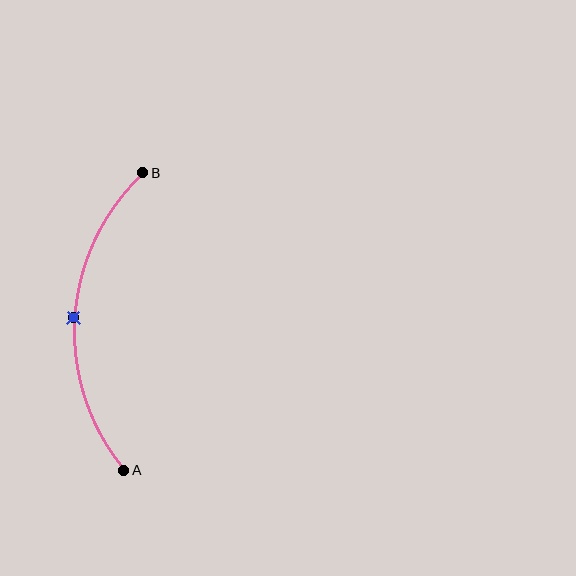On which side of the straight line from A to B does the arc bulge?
The arc bulges to the left of the straight line connecting A and B.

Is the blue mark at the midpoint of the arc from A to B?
Yes. The blue mark lies on the arc at equal arc-length from both A and B — it is the arc midpoint.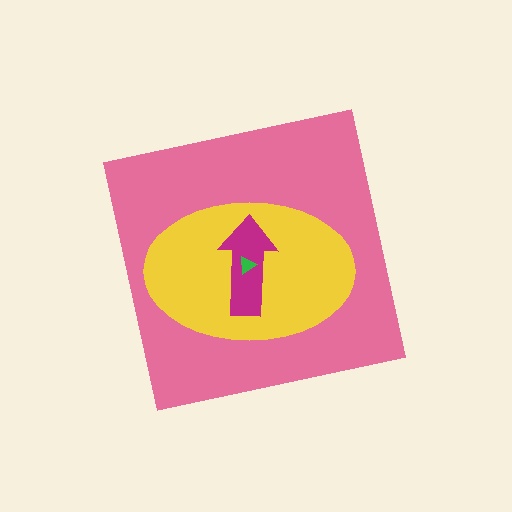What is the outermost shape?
The pink square.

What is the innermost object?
The green triangle.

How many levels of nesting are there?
4.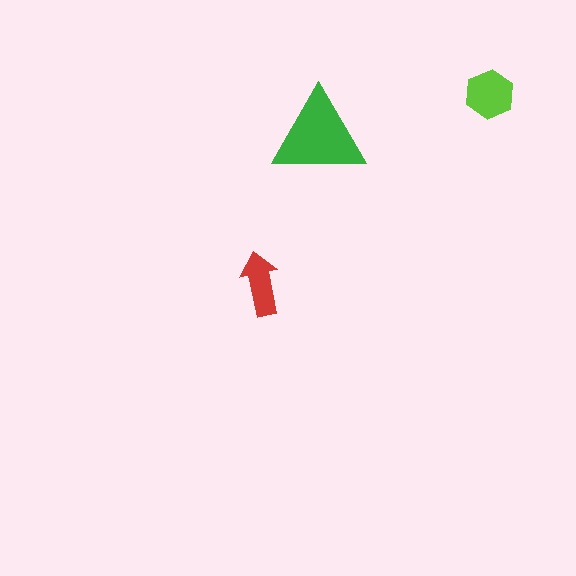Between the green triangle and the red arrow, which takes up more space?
The green triangle.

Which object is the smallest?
The red arrow.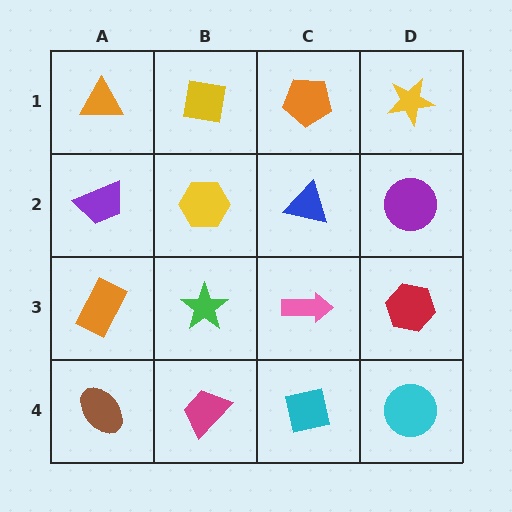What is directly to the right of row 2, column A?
A yellow hexagon.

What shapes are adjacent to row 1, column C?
A blue triangle (row 2, column C), a yellow square (row 1, column B), a yellow star (row 1, column D).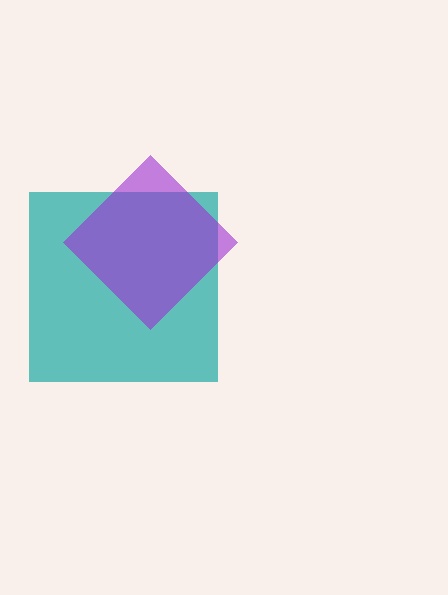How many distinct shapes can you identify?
There are 2 distinct shapes: a teal square, a purple diamond.